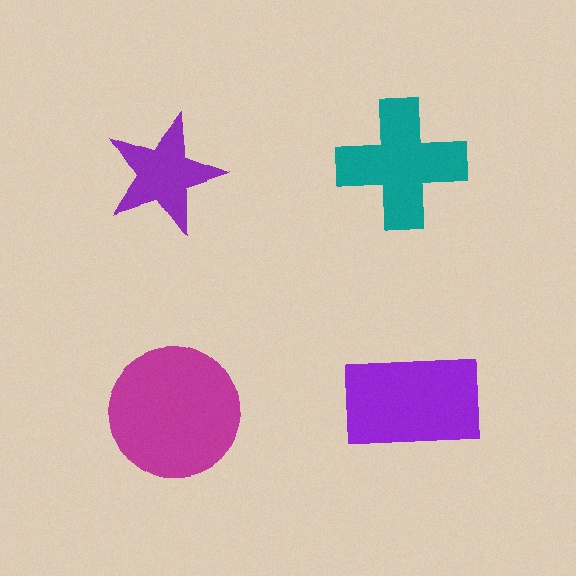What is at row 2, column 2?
A purple rectangle.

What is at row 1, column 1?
A purple star.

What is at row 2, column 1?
A magenta circle.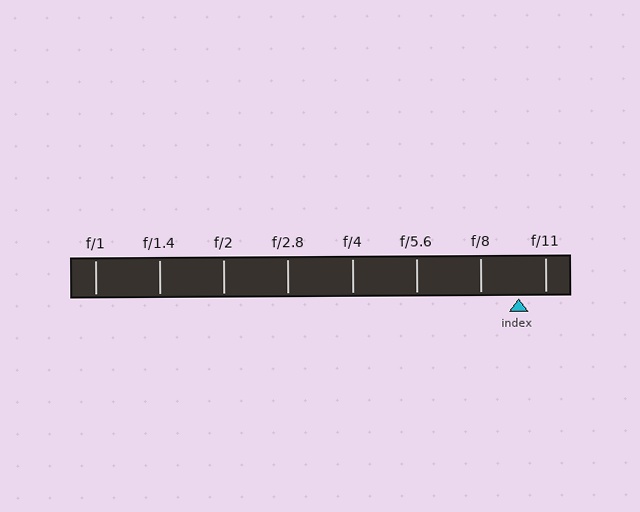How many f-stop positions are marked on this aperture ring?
There are 8 f-stop positions marked.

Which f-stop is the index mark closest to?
The index mark is closest to f/11.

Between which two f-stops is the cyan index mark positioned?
The index mark is between f/8 and f/11.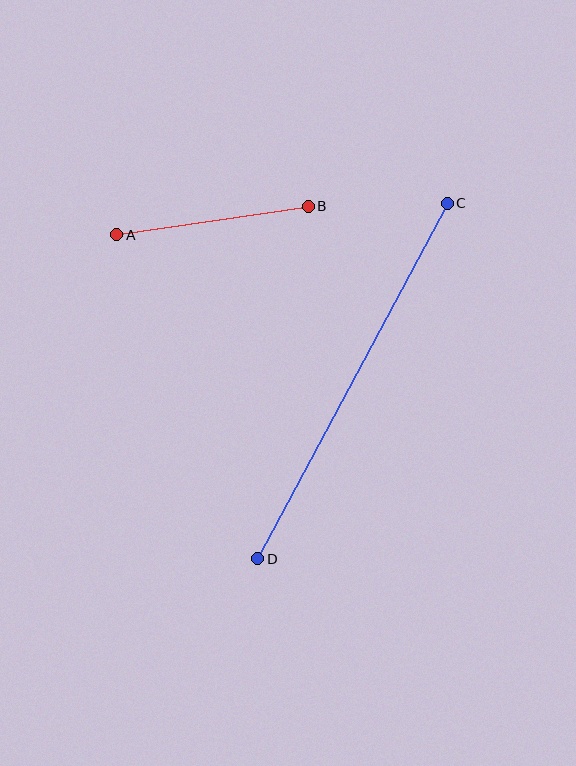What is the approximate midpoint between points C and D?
The midpoint is at approximately (353, 381) pixels.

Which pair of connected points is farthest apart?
Points C and D are farthest apart.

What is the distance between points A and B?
The distance is approximately 193 pixels.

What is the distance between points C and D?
The distance is approximately 403 pixels.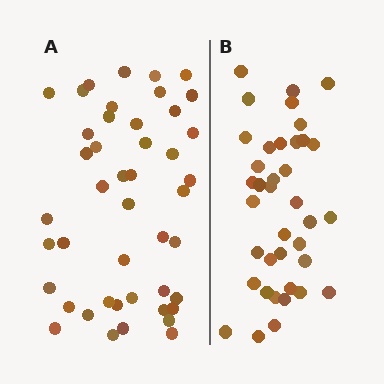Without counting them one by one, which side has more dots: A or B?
Region A (the left region) has more dots.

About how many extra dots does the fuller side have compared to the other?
Region A has roughly 8 or so more dots than region B.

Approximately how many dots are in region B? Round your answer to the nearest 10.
About 40 dots. (The exact count is 38, which rounds to 40.)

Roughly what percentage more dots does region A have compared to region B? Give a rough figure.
About 20% more.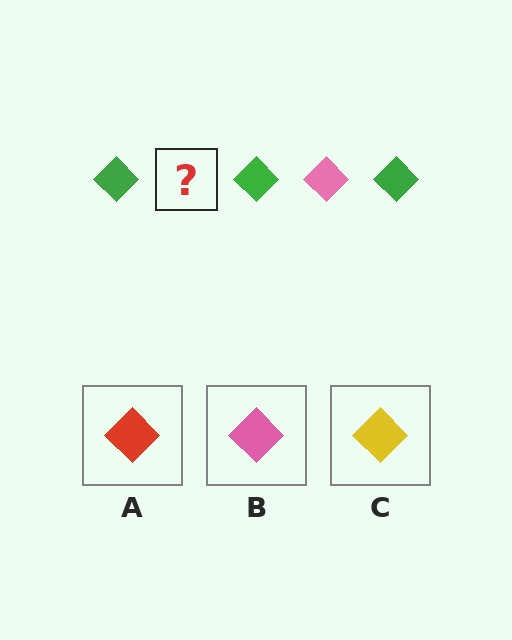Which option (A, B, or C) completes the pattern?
B.